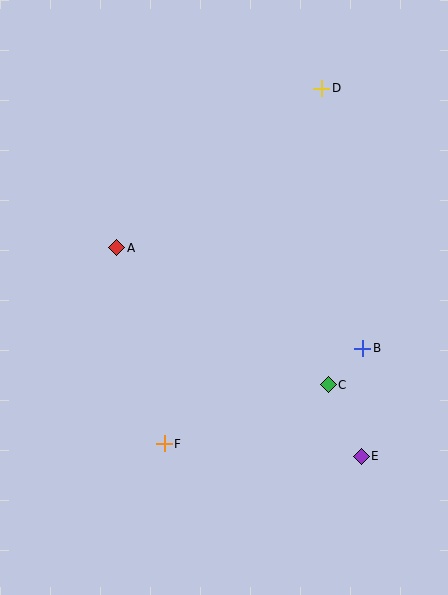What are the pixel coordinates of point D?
Point D is at (322, 88).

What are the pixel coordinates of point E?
Point E is at (361, 456).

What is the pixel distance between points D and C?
The distance between D and C is 297 pixels.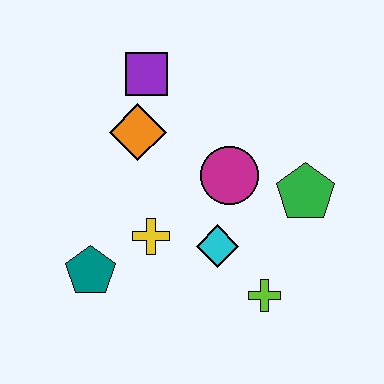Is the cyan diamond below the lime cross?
No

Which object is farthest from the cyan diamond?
The purple square is farthest from the cyan diamond.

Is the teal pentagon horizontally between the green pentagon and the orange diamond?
No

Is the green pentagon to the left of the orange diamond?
No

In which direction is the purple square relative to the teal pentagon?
The purple square is above the teal pentagon.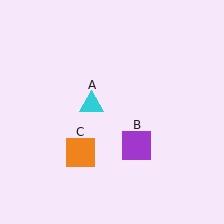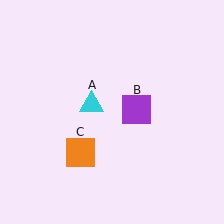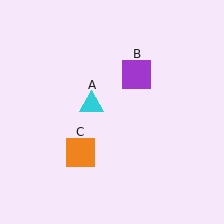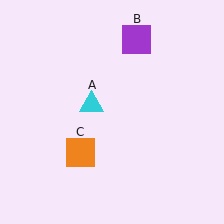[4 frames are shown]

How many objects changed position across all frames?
1 object changed position: purple square (object B).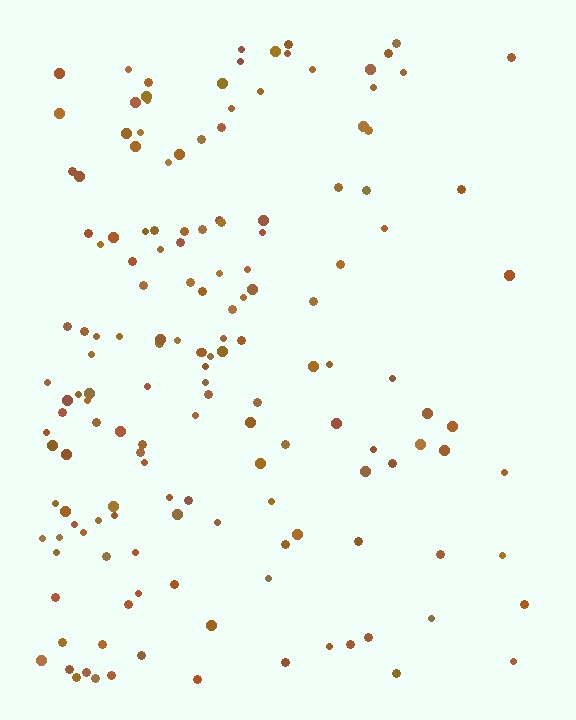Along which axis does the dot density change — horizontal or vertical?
Horizontal.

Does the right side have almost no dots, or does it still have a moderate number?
Still a moderate number, just noticeably fewer than the left.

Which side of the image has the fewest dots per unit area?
The right.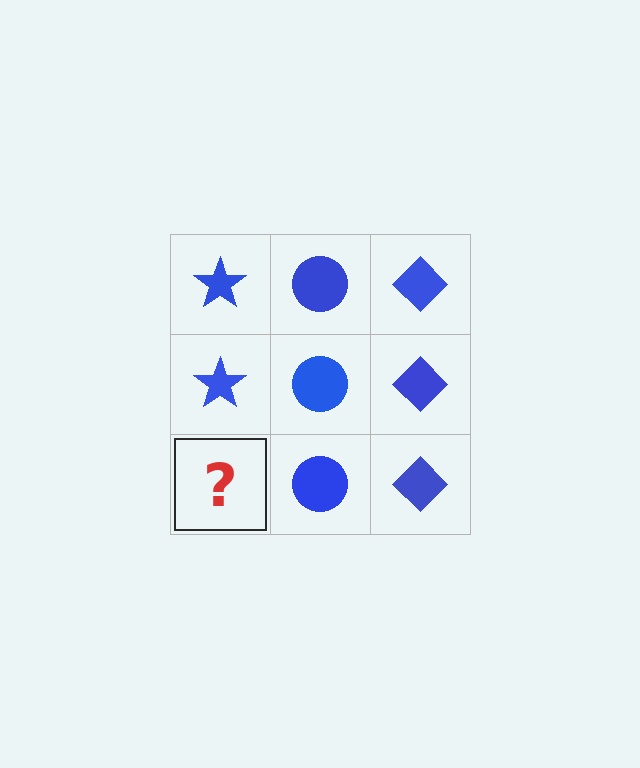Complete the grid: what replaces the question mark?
The question mark should be replaced with a blue star.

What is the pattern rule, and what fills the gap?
The rule is that each column has a consistent shape. The gap should be filled with a blue star.